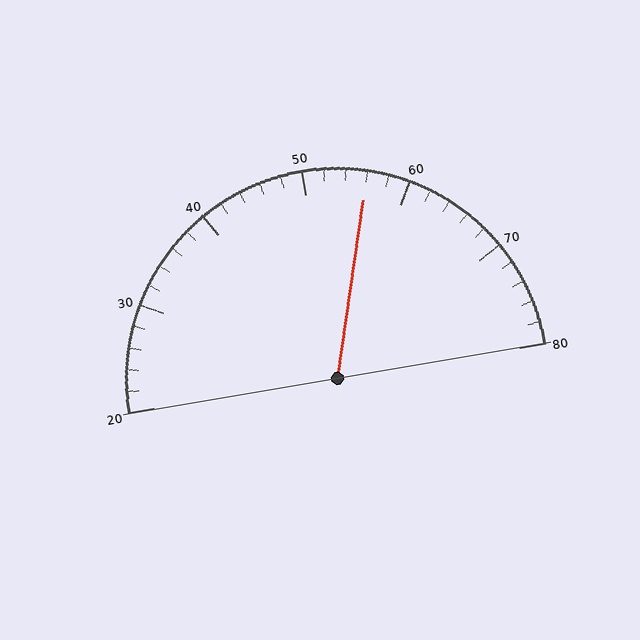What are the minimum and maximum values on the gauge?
The gauge ranges from 20 to 80.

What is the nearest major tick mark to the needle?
The nearest major tick mark is 60.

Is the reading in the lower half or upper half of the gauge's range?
The reading is in the upper half of the range (20 to 80).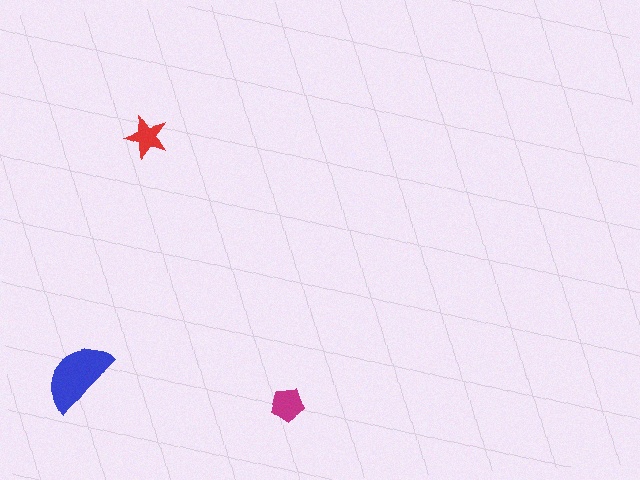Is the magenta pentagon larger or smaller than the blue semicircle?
Smaller.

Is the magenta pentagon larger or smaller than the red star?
Larger.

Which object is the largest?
The blue semicircle.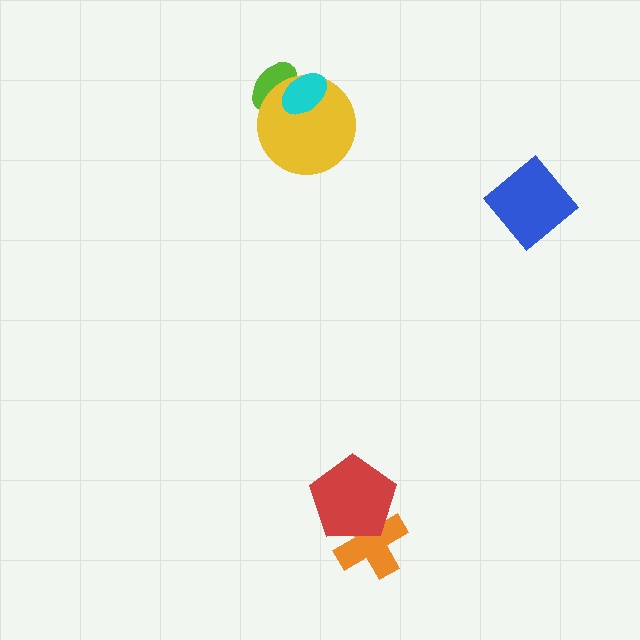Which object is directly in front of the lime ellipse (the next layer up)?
The yellow circle is directly in front of the lime ellipse.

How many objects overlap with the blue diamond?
0 objects overlap with the blue diamond.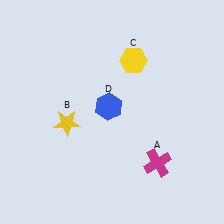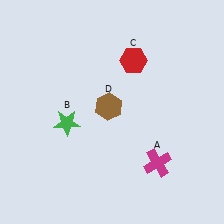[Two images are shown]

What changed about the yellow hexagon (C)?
In Image 1, C is yellow. In Image 2, it changed to red.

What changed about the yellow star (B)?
In Image 1, B is yellow. In Image 2, it changed to green.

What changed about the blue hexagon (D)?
In Image 1, D is blue. In Image 2, it changed to brown.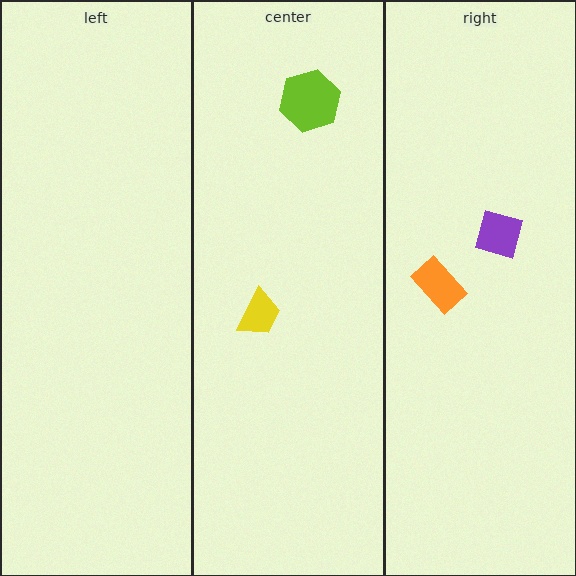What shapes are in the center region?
The yellow trapezoid, the lime hexagon.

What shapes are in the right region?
The purple diamond, the orange rectangle.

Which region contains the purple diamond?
The right region.